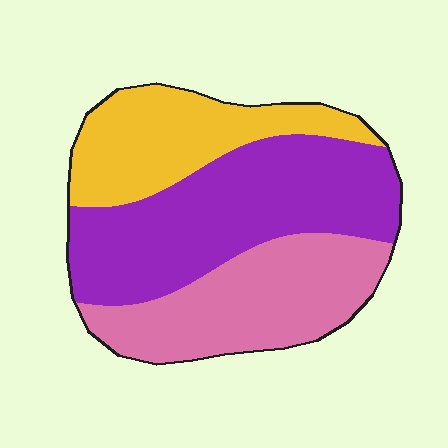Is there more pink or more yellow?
Pink.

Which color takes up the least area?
Yellow, at roughly 25%.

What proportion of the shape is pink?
Pink covers around 30% of the shape.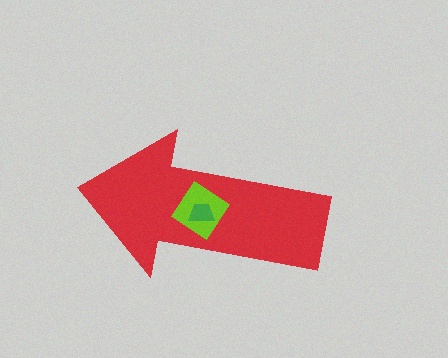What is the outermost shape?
The red arrow.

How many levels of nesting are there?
3.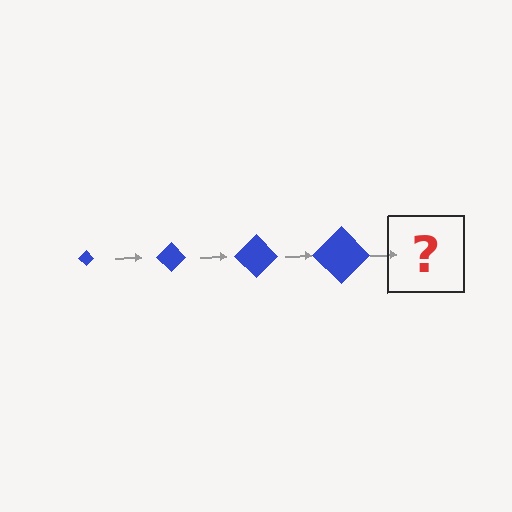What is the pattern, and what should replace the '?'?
The pattern is that the diamond gets progressively larger each step. The '?' should be a blue diamond, larger than the previous one.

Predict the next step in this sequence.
The next step is a blue diamond, larger than the previous one.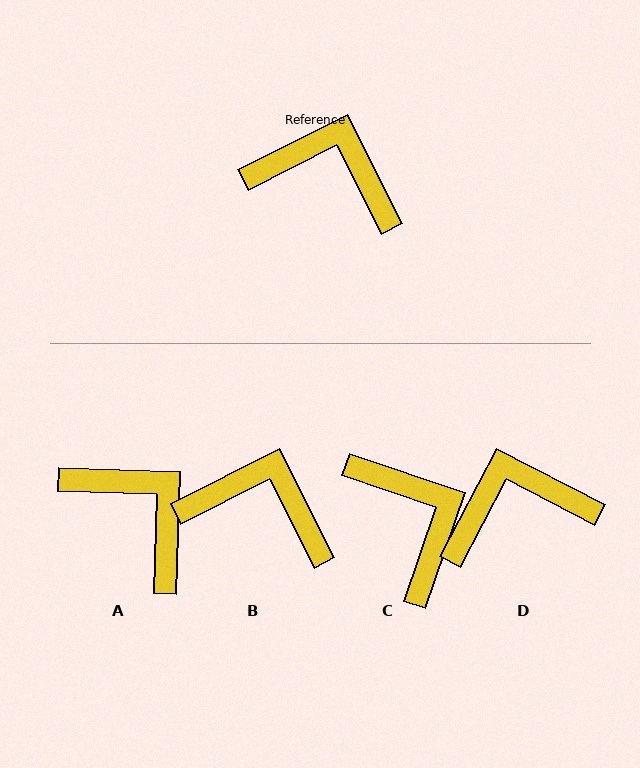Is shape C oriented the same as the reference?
No, it is off by about 46 degrees.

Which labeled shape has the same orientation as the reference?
B.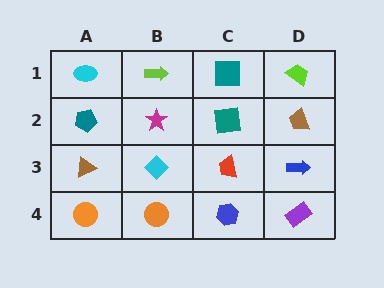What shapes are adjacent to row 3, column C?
A teal square (row 2, column C), a blue hexagon (row 4, column C), a cyan diamond (row 3, column B), a blue arrow (row 3, column D).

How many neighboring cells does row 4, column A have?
2.